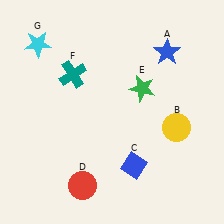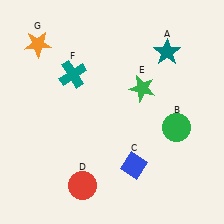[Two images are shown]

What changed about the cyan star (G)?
In Image 1, G is cyan. In Image 2, it changed to orange.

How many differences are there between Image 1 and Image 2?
There are 3 differences between the two images.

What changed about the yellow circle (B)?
In Image 1, B is yellow. In Image 2, it changed to green.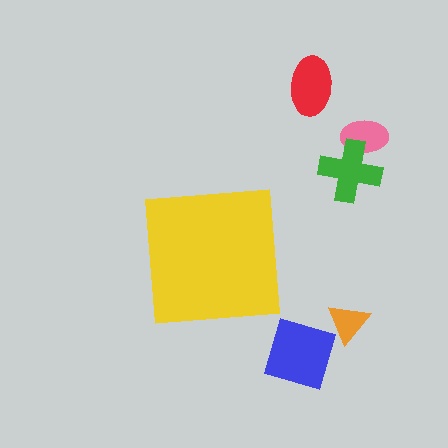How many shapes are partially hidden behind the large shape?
0 shapes are partially hidden.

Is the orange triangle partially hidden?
No, the orange triangle is fully visible.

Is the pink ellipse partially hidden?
No, the pink ellipse is fully visible.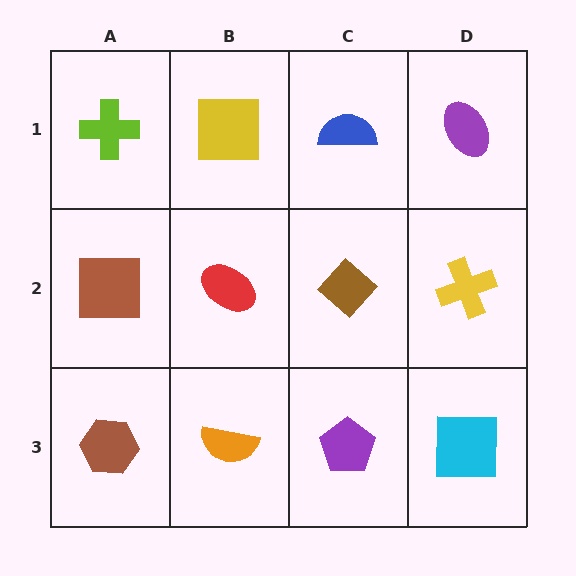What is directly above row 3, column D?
A yellow cross.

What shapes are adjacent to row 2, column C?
A blue semicircle (row 1, column C), a purple pentagon (row 3, column C), a red ellipse (row 2, column B), a yellow cross (row 2, column D).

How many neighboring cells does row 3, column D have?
2.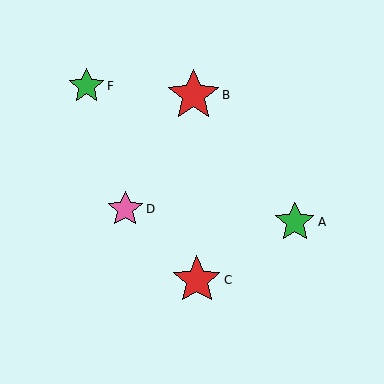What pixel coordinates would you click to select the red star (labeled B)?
Click at (193, 95) to select the red star B.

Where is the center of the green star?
The center of the green star is at (87, 86).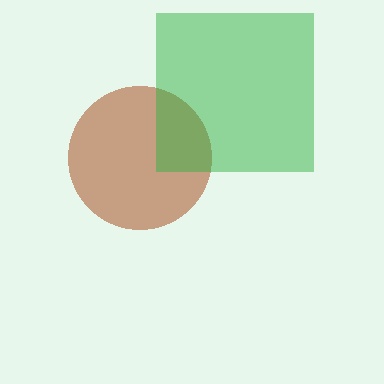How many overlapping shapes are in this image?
There are 2 overlapping shapes in the image.